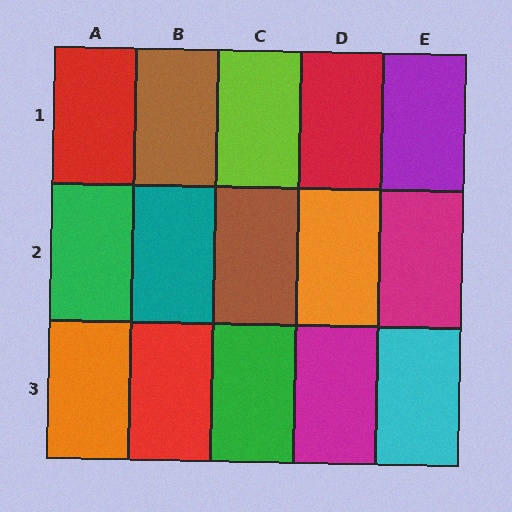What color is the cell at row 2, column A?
Green.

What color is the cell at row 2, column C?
Brown.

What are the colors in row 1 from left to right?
Red, brown, lime, red, purple.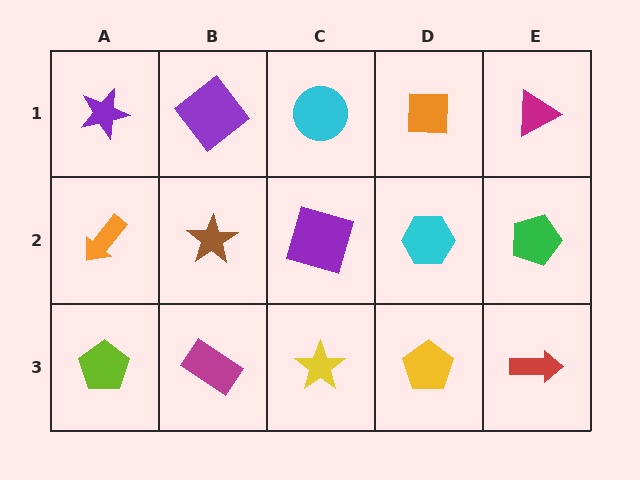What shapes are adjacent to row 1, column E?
A green pentagon (row 2, column E), an orange square (row 1, column D).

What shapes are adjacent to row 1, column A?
An orange arrow (row 2, column A), a purple diamond (row 1, column B).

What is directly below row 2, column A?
A lime pentagon.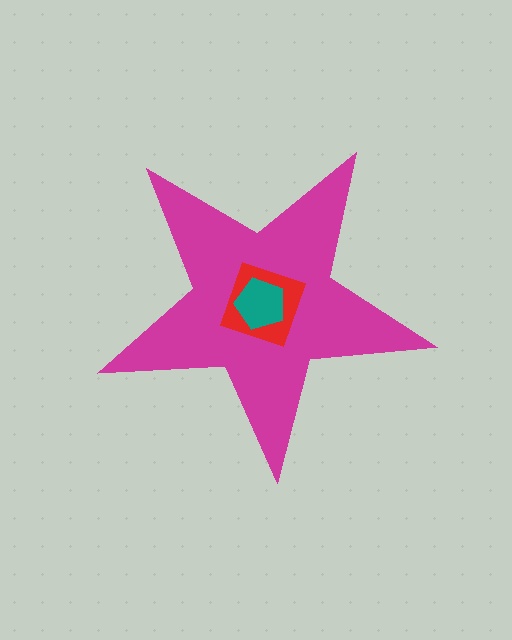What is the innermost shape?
The teal pentagon.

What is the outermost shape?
The magenta star.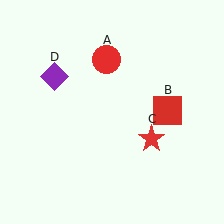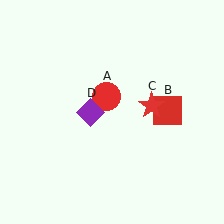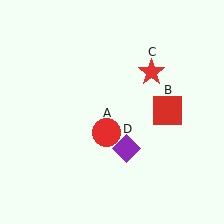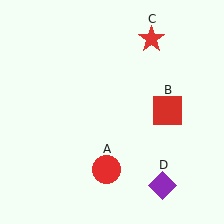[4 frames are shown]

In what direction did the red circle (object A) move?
The red circle (object A) moved down.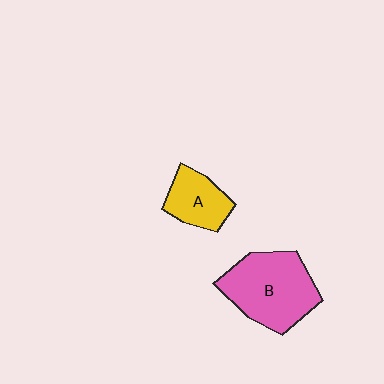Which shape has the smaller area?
Shape A (yellow).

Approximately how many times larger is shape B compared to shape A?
Approximately 1.9 times.